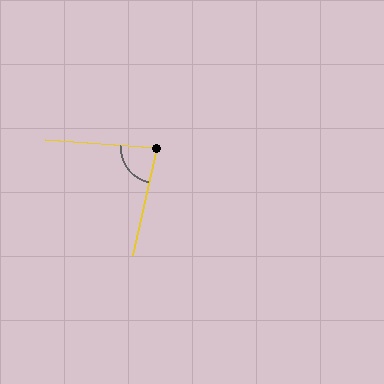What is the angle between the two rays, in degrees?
Approximately 82 degrees.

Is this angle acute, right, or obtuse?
It is acute.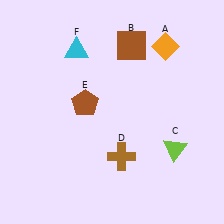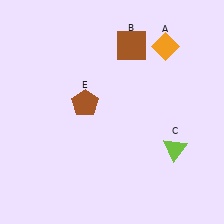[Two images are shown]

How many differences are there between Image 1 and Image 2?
There are 2 differences between the two images.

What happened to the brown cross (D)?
The brown cross (D) was removed in Image 2. It was in the bottom-right area of Image 1.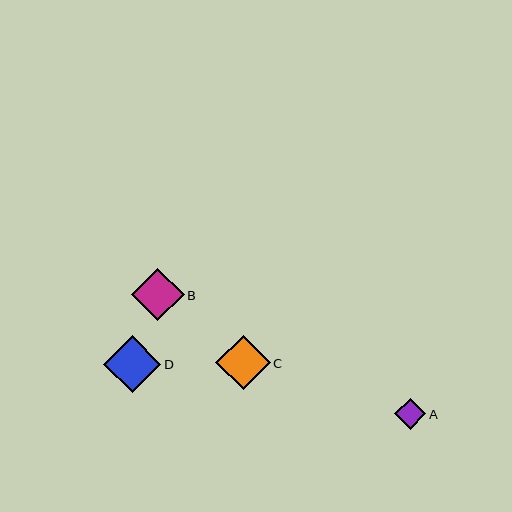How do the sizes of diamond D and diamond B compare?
Diamond D and diamond B are approximately the same size.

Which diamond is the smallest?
Diamond A is the smallest with a size of approximately 31 pixels.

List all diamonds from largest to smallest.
From largest to smallest: D, C, B, A.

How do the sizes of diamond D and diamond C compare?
Diamond D and diamond C are approximately the same size.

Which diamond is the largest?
Diamond D is the largest with a size of approximately 57 pixels.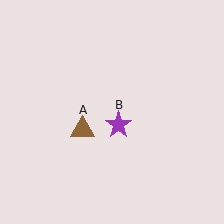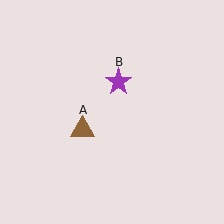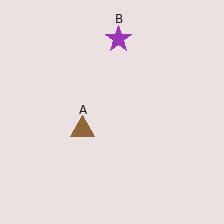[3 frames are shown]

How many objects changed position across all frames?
1 object changed position: purple star (object B).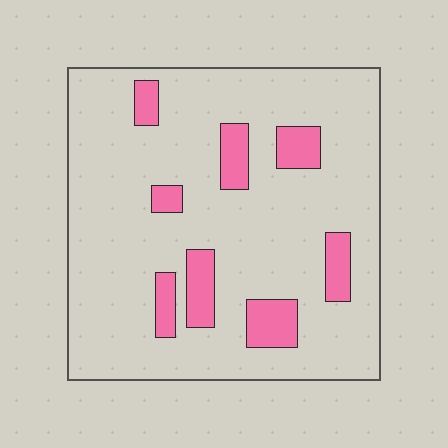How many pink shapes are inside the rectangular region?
8.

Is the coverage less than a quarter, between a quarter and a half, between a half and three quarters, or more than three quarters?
Less than a quarter.